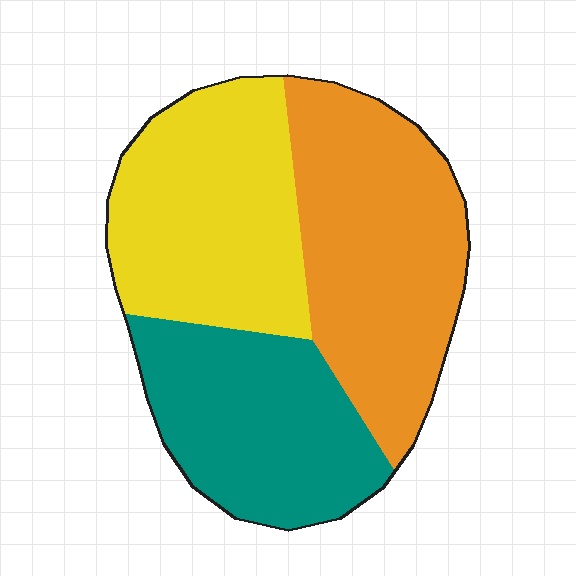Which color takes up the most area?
Orange, at roughly 35%.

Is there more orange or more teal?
Orange.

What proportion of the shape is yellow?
Yellow takes up about one third (1/3) of the shape.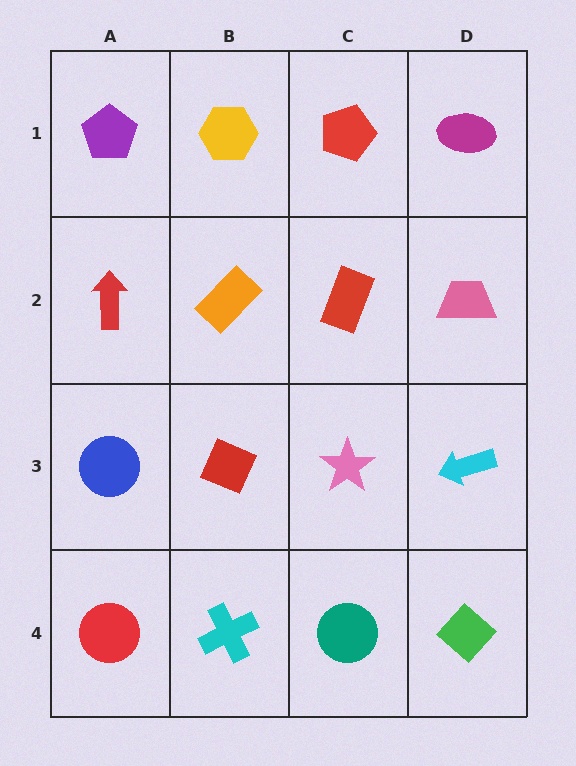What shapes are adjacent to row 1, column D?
A pink trapezoid (row 2, column D), a red pentagon (row 1, column C).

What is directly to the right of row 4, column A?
A cyan cross.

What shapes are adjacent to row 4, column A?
A blue circle (row 3, column A), a cyan cross (row 4, column B).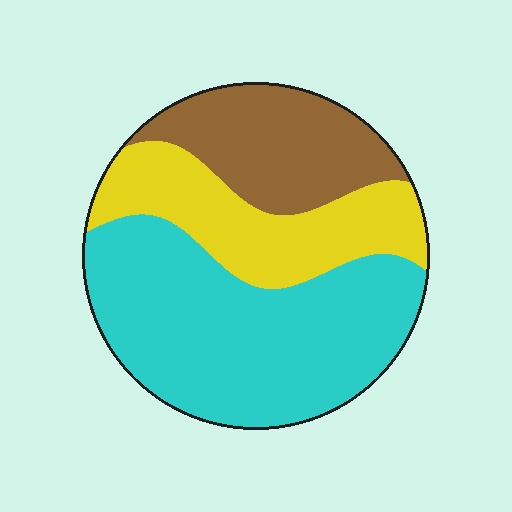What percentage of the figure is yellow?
Yellow takes up about one quarter (1/4) of the figure.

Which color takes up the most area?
Cyan, at roughly 50%.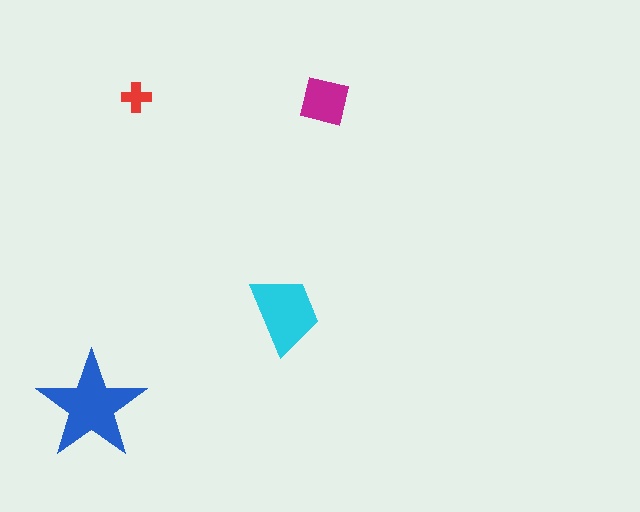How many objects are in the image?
There are 4 objects in the image.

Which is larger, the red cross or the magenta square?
The magenta square.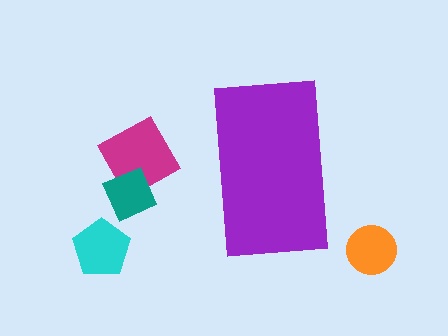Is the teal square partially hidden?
No, the teal square is fully visible.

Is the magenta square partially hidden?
No, the magenta square is fully visible.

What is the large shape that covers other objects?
A purple rectangle.